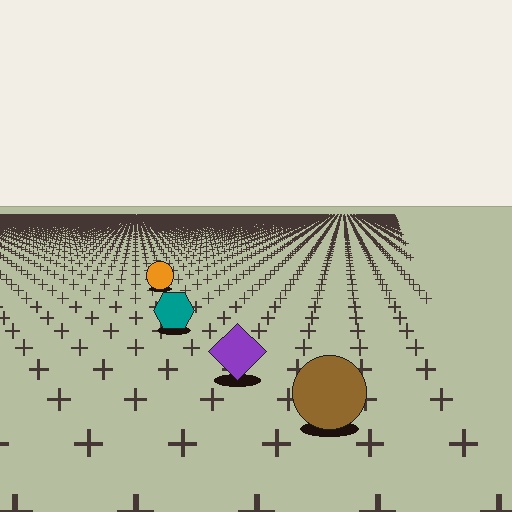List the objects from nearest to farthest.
From nearest to farthest: the brown circle, the purple diamond, the teal hexagon, the orange circle.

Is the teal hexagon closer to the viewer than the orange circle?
Yes. The teal hexagon is closer — you can tell from the texture gradient: the ground texture is coarser near it.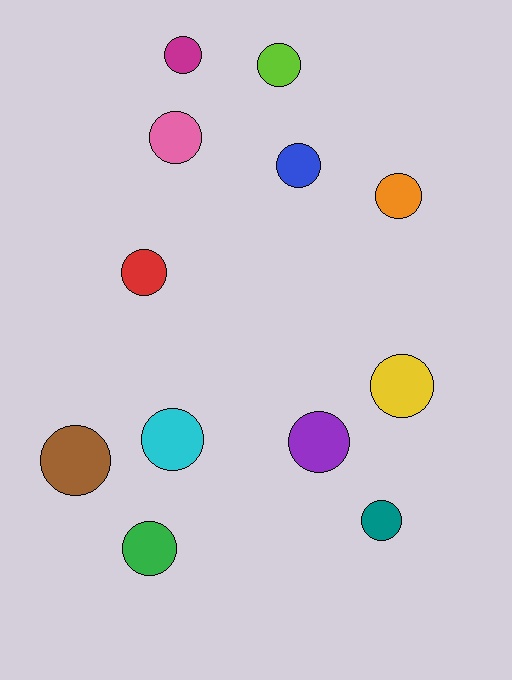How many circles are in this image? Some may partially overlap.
There are 12 circles.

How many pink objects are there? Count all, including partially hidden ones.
There is 1 pink object.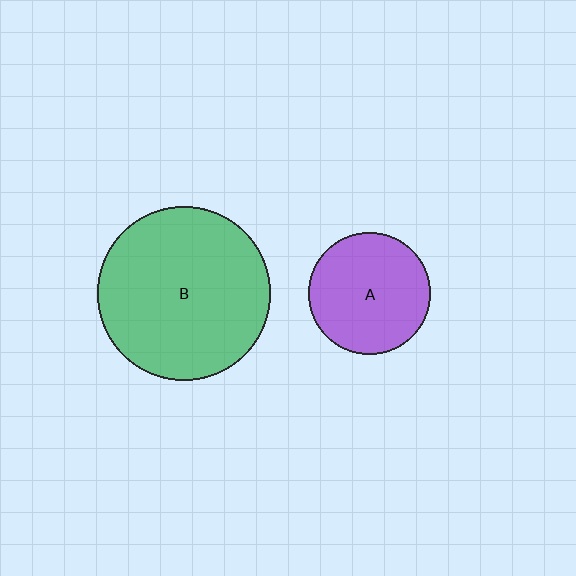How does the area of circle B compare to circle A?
Approximately 2.0 times.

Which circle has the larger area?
Circle B (green).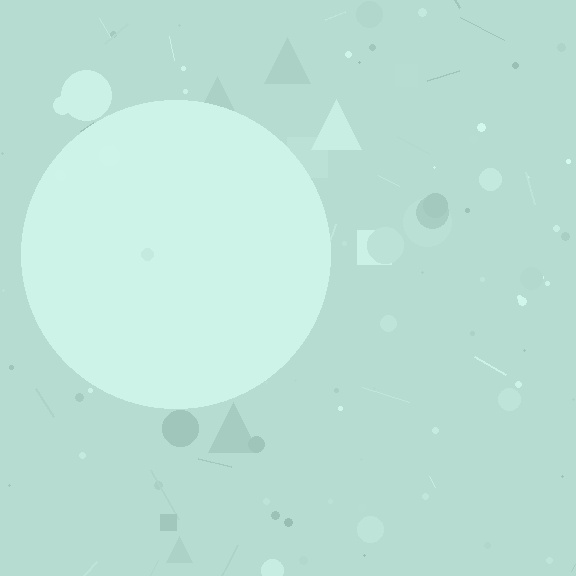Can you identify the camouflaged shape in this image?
The camouflaged shape is a circle.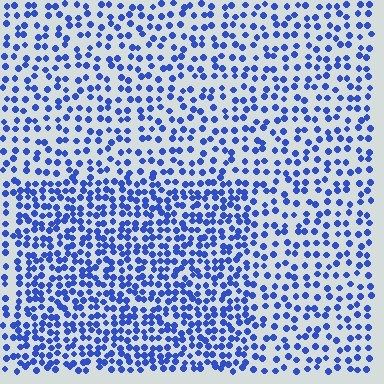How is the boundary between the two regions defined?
The boundary is defined by a change in element density (approximately 1.8x ratio). All elements are the same color, size, and shape.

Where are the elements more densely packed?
The elements are more densely packed inside the rectangle boundary.